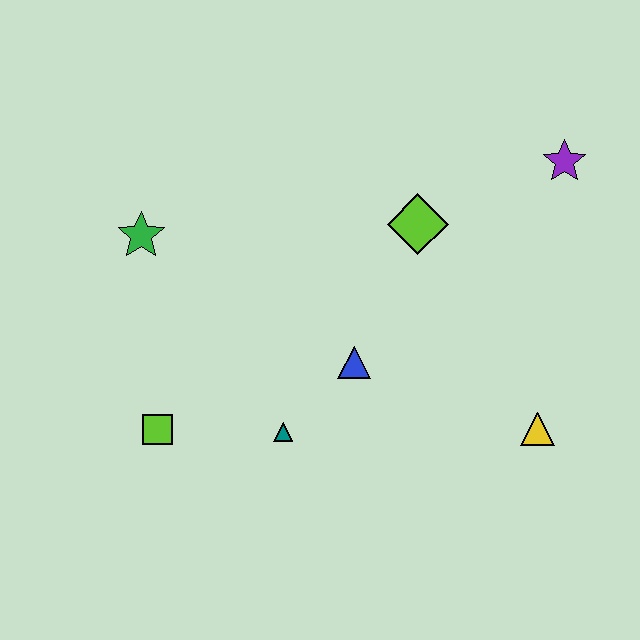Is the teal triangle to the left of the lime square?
No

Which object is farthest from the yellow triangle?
The green star is farthest from the yellow triangle.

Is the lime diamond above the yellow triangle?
Yes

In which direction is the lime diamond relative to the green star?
The lime diamond is to the right of the green star.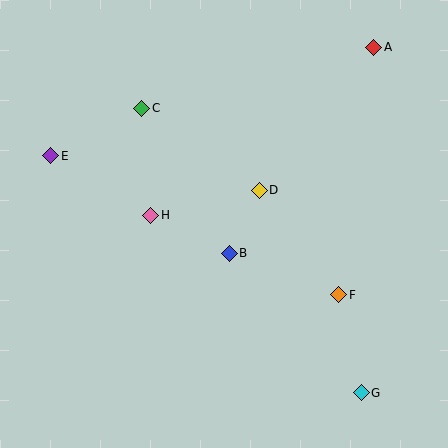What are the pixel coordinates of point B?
Point B is at (229, 253).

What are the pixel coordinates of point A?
Point A is at (374, 47).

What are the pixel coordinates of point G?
Point G is at (361, 393).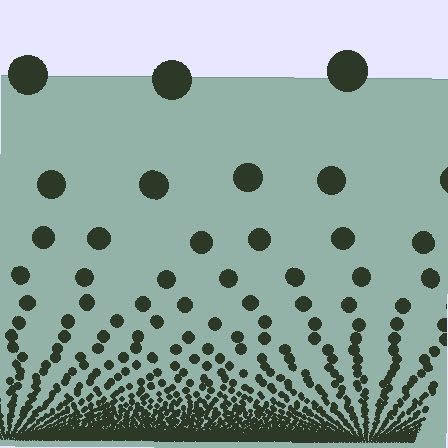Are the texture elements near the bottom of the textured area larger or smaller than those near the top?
Smaller. The gradient is inverted — elements near the bottom are smaller and denser.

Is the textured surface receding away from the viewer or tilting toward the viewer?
The surface appears to tilt toward the viewer. Texture elements get larger and sparser toward the top.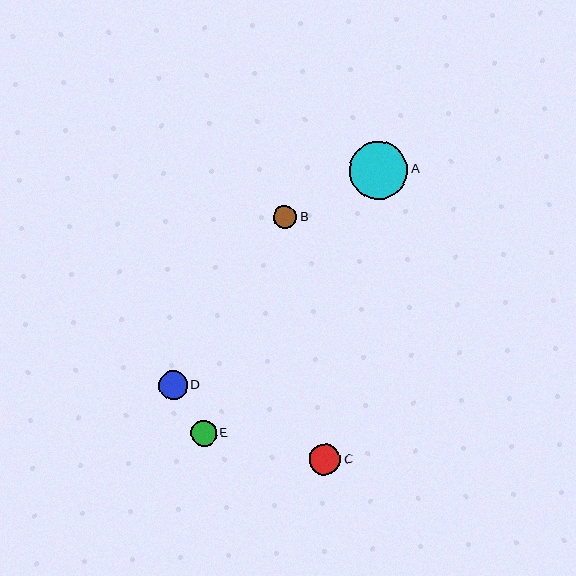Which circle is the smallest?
Circle B is the smallest with a size of approximately 24 pixels.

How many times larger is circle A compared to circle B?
Circle A is approximately 2.5 times the size of circle B.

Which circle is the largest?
Circle A is the largest with a size of approximately 58 pixels.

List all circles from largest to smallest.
From largest to smallest: A, C, D, E, B.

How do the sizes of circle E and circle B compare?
Circle E and circle B are approximately the same size.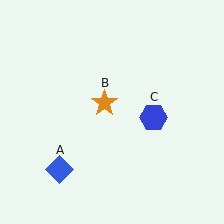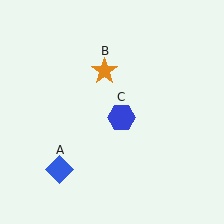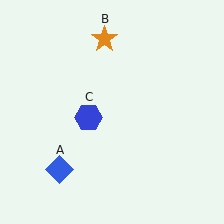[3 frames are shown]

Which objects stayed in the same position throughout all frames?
Blue diamond (object A) remained stationary.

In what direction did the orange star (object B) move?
The orange star (object B) moved up.